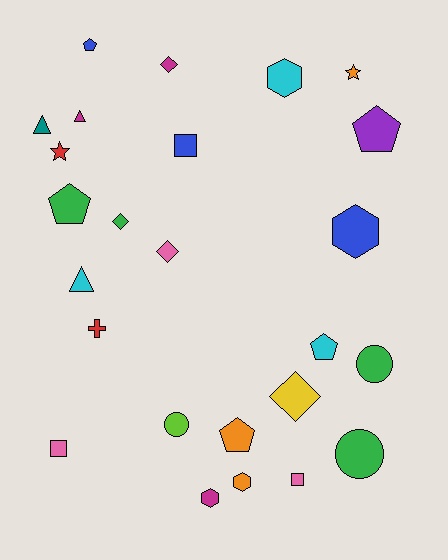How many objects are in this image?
There are 25 objects.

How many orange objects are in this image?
There are 3 orange objects.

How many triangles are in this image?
There are 3 triangles.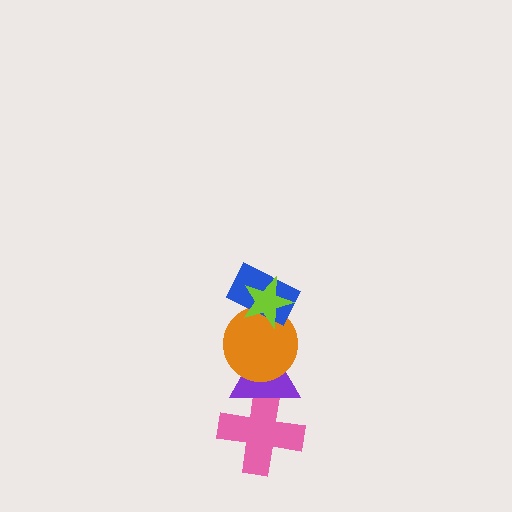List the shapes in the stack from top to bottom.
From top to bottom: the lime star, the blue rectangle, the orange circle, the purple triangle, the pink cross.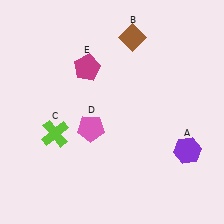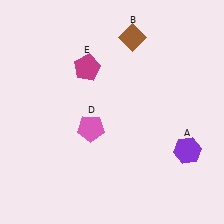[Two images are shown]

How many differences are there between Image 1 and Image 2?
There is 1 difference between the two images.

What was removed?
The lime cross (C) was removed in Image 2.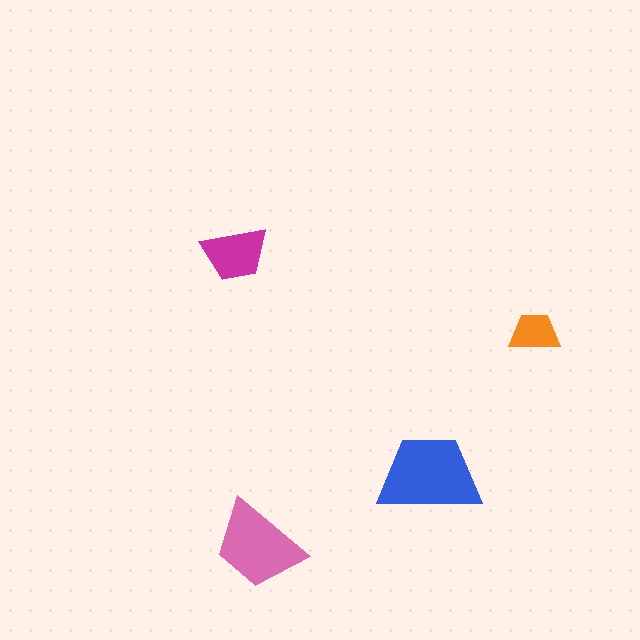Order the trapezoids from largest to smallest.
the blue one, the pink one, the magenta one, the orange one.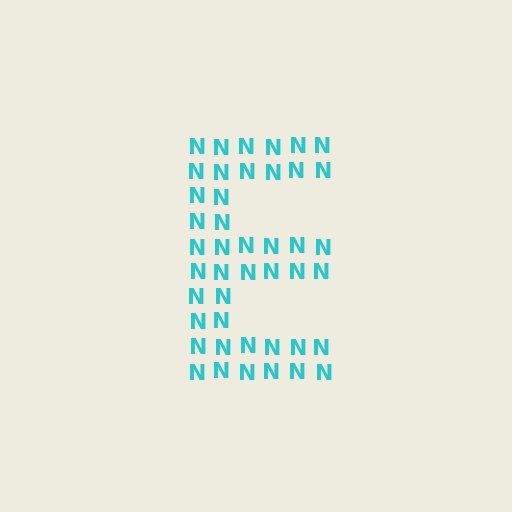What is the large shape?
The large shape is the letter E.